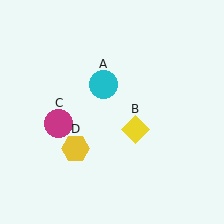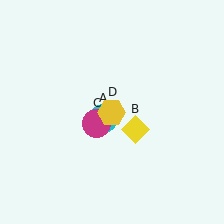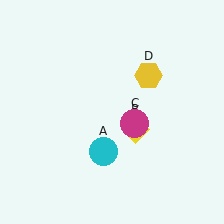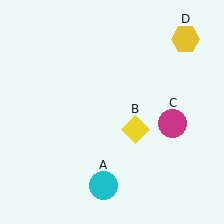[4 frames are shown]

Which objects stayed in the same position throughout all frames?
Yellow diamond (object B) remained stationary.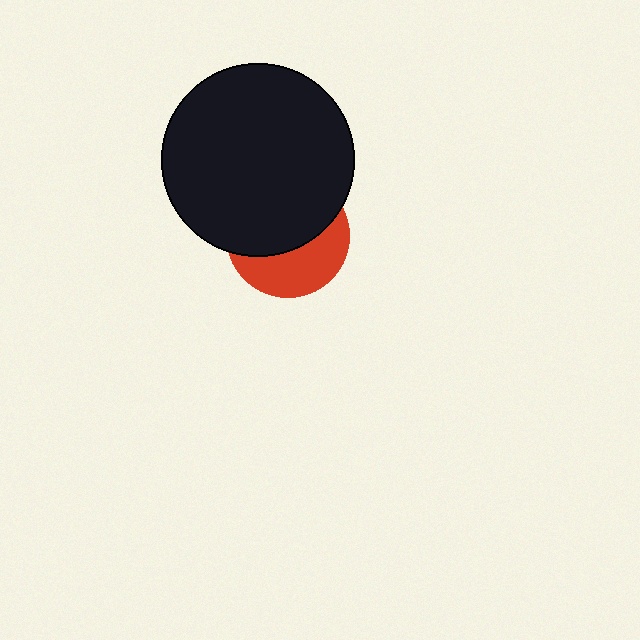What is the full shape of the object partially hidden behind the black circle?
The partially hidden object is a red circle.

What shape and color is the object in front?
The object in front is a black circle.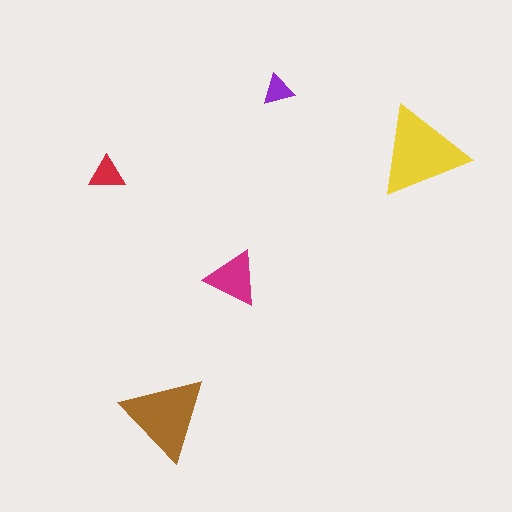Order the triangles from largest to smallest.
the yellow one, the brown one, the magenta one, the red one, the purple one.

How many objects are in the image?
There are 5 objects in the image.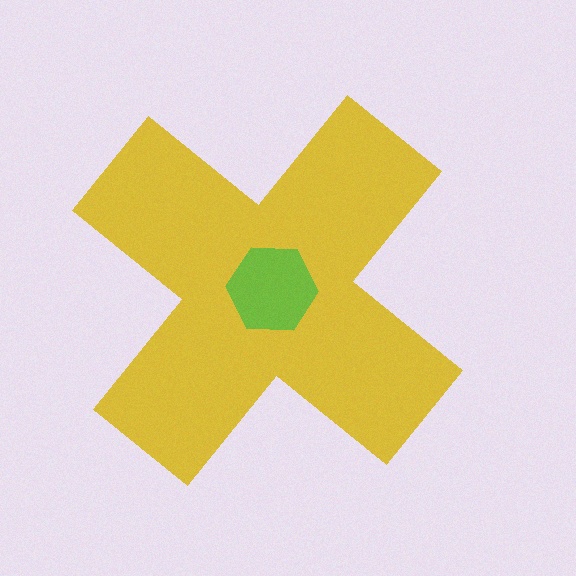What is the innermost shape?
The lime hexagon.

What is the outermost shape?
The yellow cross.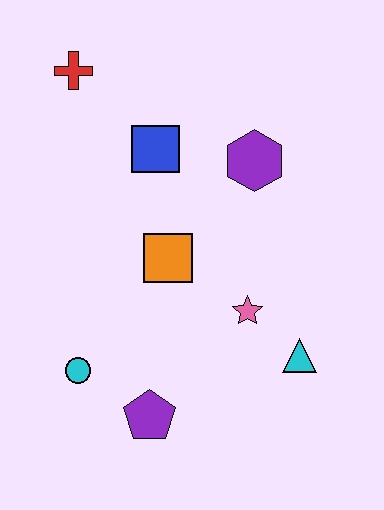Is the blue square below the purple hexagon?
No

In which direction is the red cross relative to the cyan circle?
The red cross is above the cyan circle.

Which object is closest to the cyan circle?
The purple pentagon is closest to the cyan circle.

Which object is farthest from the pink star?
The red cross is farthest from the pink star.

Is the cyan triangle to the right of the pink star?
Yes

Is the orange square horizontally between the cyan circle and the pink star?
Yes